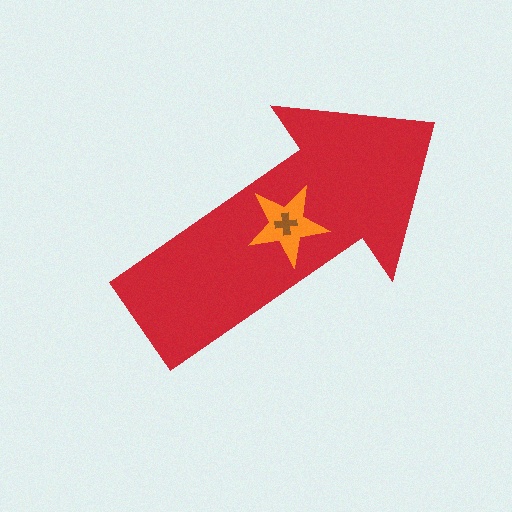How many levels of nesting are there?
3.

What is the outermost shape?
The red arrow.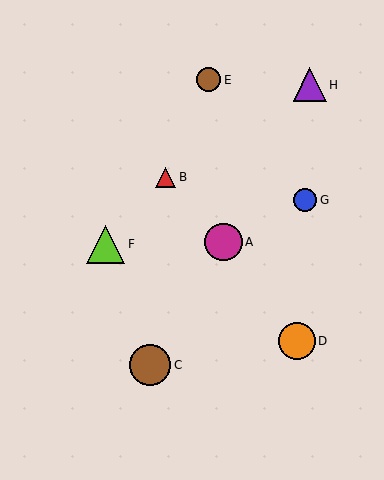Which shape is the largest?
The brown circle (labeled C) is the largest.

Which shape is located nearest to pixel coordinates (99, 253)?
The lime triangle (labeled F) at (106, 244) is nearest to that location.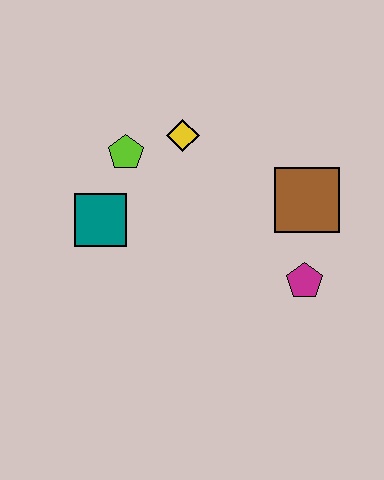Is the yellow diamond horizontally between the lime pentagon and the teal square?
No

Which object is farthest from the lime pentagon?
The magenta pentagon is farthest from the lime pentagon.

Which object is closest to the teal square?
The lime pentagon is closest to the teal square.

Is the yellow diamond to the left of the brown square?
Yes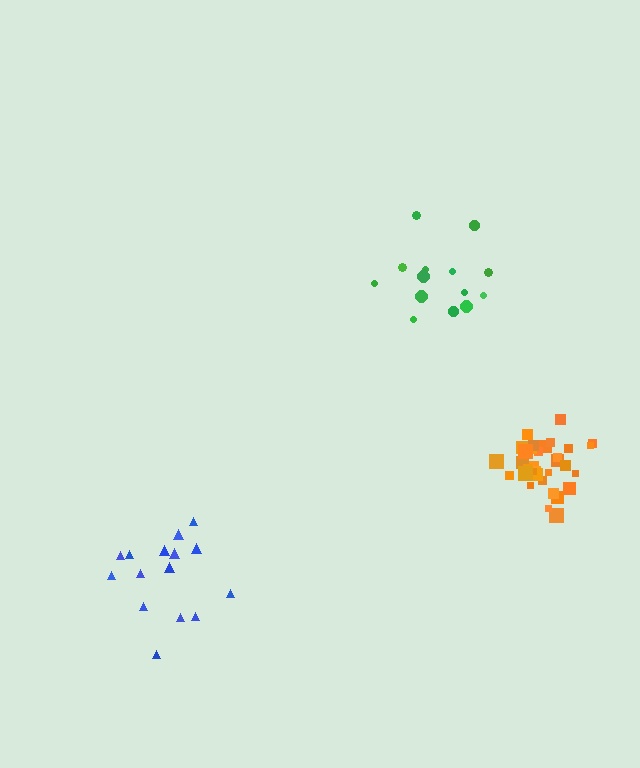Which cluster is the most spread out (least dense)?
Blue.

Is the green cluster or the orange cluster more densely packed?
Orange.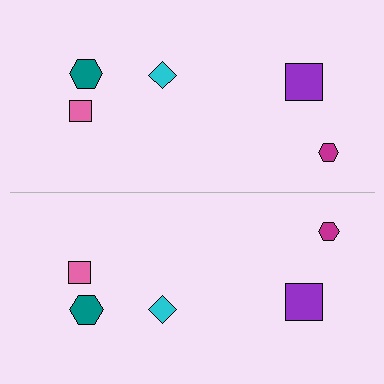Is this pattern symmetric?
Yes, this pattern has bilateral (reflection) symmetry.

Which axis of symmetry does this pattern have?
The pattern has a horizontal axis of symmetry running through the center of the image.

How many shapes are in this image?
There are 10 shapes in this image.